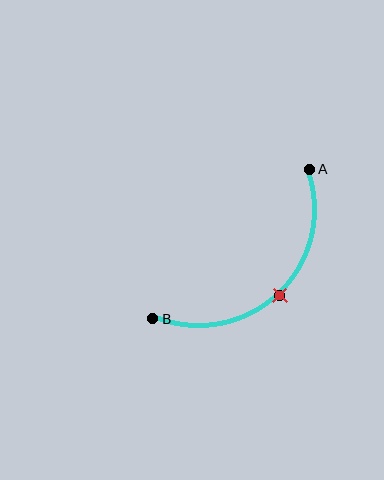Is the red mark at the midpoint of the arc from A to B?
Yes. The red mark lies on the arc at equal arc-length from both A and B — it is the arc midpoint.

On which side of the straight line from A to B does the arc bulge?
The arc bulges below and to the right of the straight line connecting A and B.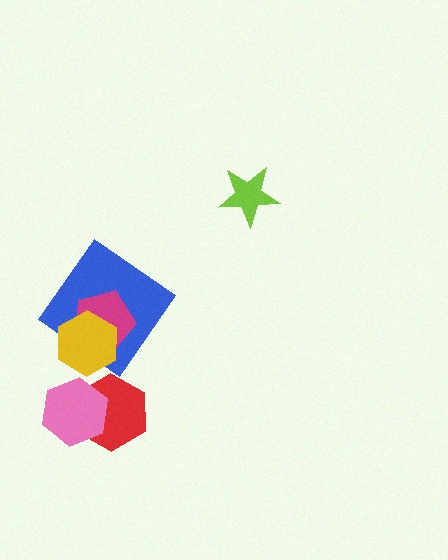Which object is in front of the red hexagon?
The pink hexagon is in front of the red hexagon.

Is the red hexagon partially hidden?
Yes, it is partially covered by another shape.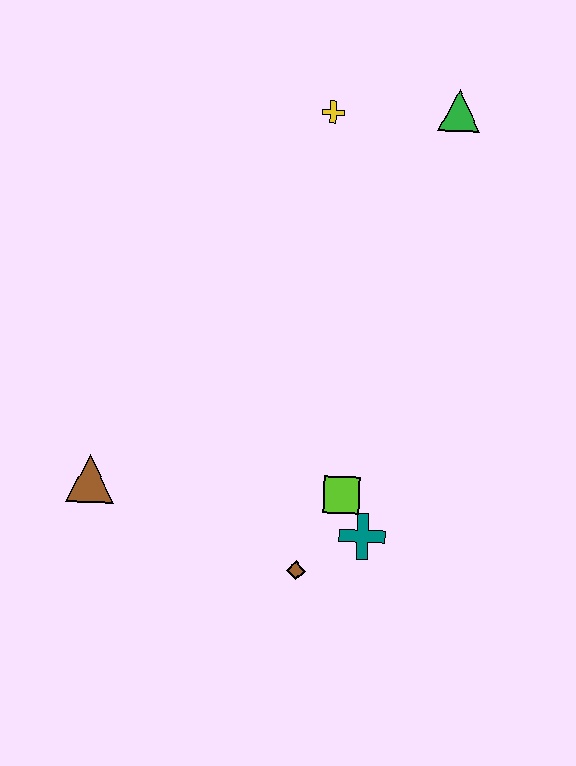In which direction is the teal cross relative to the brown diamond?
The teal cross is to the right of the brown diamond.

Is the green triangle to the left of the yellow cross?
No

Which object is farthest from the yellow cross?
The brown diamond is farthest from the yellow cross.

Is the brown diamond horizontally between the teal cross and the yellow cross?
No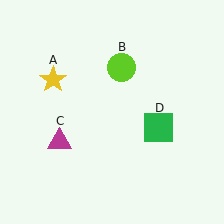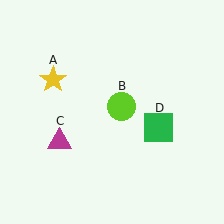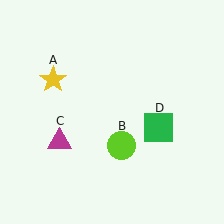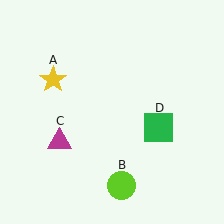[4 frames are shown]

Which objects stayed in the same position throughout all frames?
Yellow star (object A) and magenta triangle (object C) and green square (object D) remained stationary.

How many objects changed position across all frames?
1 object changed position: lime circle (object B).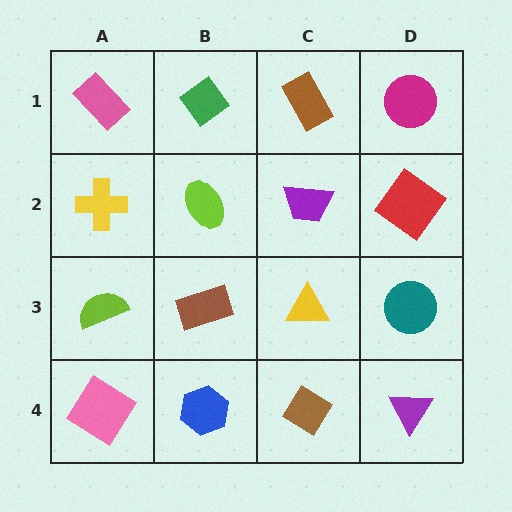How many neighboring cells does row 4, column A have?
2.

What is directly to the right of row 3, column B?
A yellow triangle.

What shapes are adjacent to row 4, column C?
A yellow triangle (row 3, column C), a blue hexagon (row 4, column B), a purple triangle (row 4, column D).